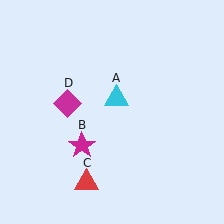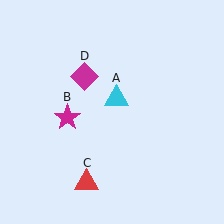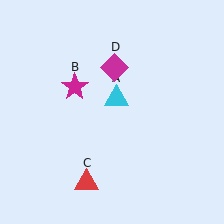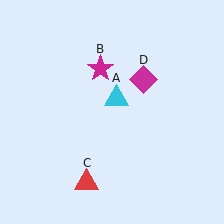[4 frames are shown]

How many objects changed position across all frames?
2 objects changed position: magenta star (object B), magenta diamond (object D).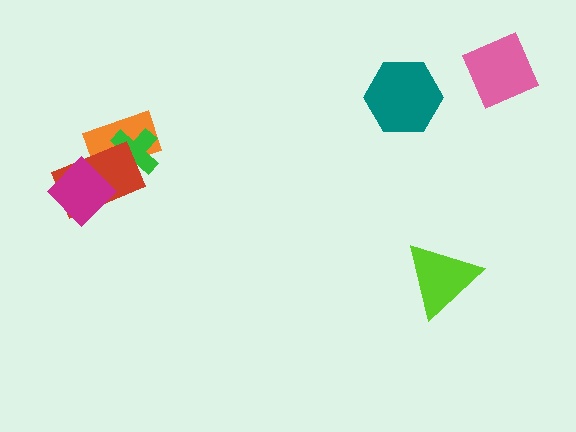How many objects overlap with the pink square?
0 objects overlap with the pink square.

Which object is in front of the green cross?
The red rectangle is in front of the green cross.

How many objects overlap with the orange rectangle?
2 objects overlap with the orange rectangle.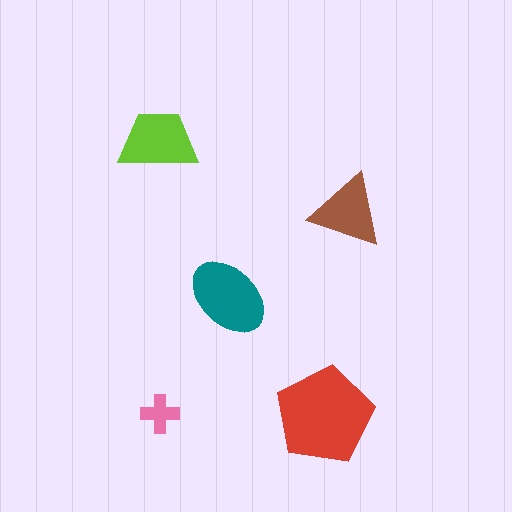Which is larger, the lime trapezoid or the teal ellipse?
The teal ellipse.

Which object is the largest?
The red pentagon.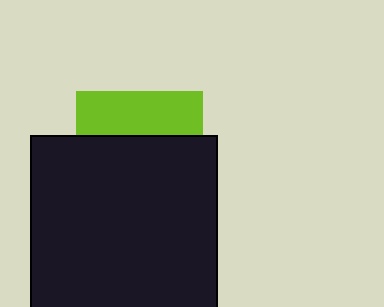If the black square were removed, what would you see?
You would see the complete lime square.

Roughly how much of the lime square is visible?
A small part of it is visible (roughly 34%).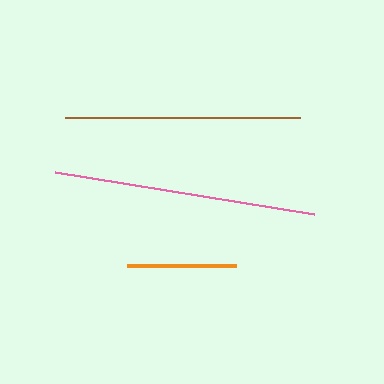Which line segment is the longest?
The pink line is the longest at approximately 262 pixels.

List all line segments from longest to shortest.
From longest to shortest: pink, brown, orange.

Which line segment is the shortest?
The orange line is the shortest at approximately 110 pixels.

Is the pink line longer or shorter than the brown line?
The pink line is longer than the brown line.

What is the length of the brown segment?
The brown segment is approximately 234 pixels long.